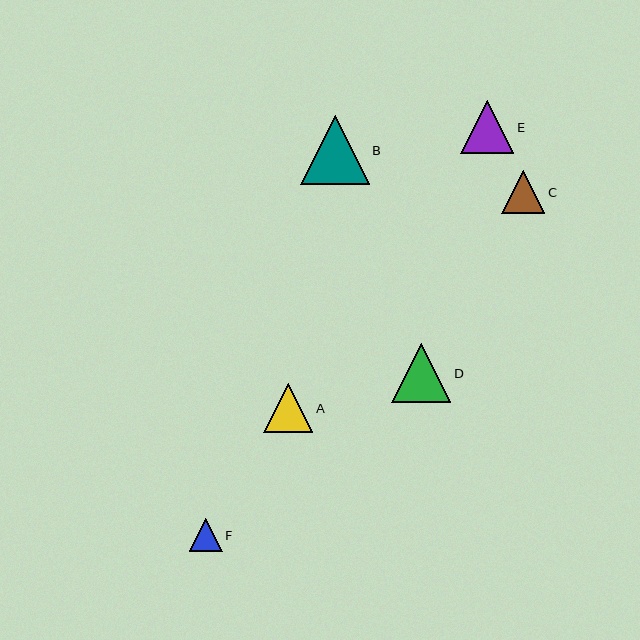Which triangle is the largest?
Triangle B is the largest with a size of approximately 69 pixels.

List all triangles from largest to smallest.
From largest to smallest: B, D, E, A, C, F.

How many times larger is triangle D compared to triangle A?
Triangle D is approximately 1.2 times the size of triangle A.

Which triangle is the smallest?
Triangle F is the smallest with a size of approximately 33 pixels.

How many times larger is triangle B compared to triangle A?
Triangle B is approximately 1.4 times the size of triangle A.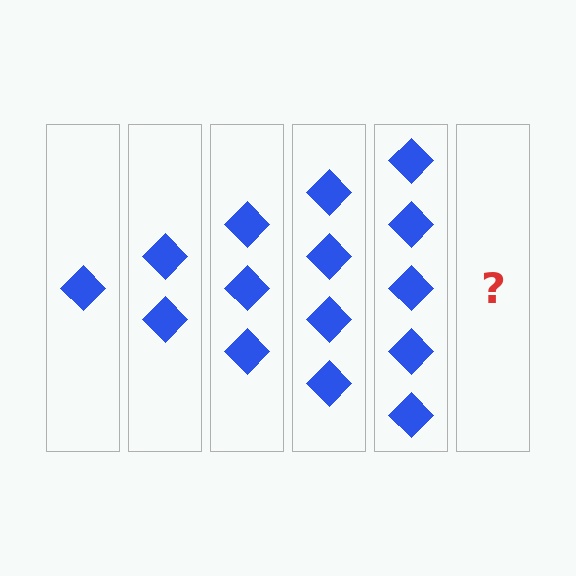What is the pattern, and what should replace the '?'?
The pattern is that each step adds one more diamond. The '?' should be 6 diamonds.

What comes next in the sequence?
The next element should be 6 diamonds.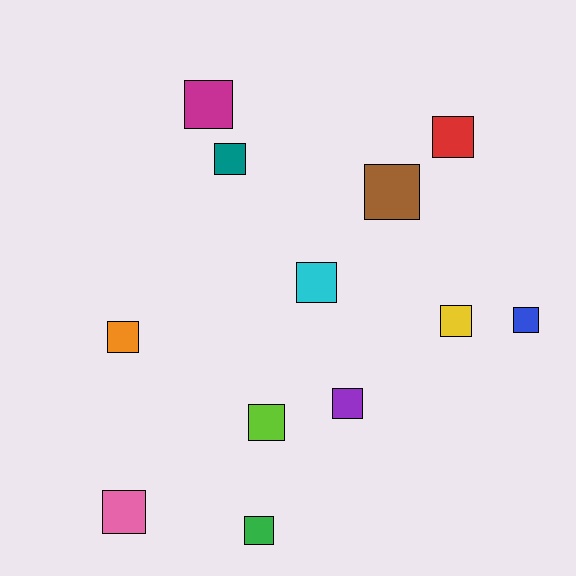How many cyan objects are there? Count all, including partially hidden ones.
There is 1 cyan object.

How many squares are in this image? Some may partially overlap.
There are 12 squares.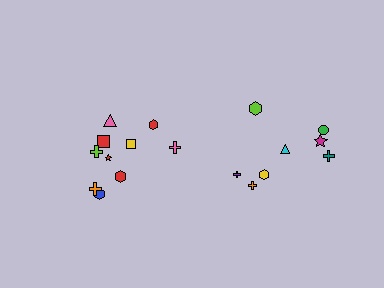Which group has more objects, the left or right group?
The left group.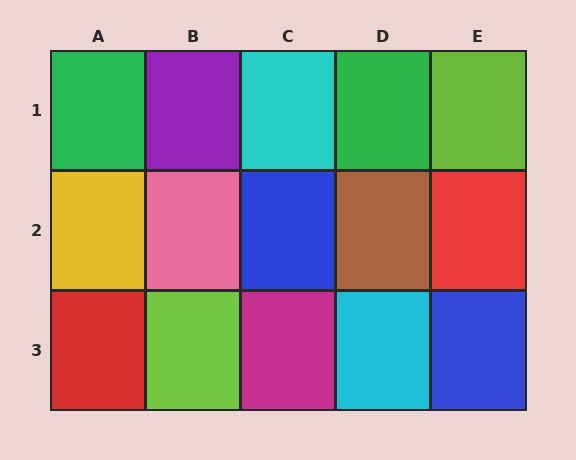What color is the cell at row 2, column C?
Blue.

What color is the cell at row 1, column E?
Lime.